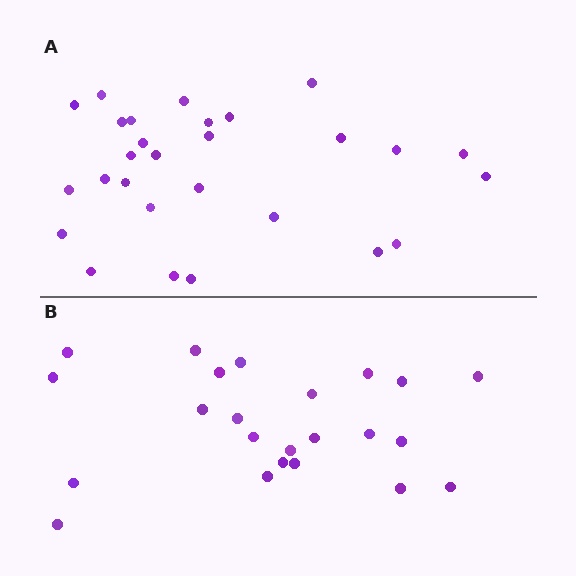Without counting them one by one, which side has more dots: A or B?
Region A (the top region) has more dots.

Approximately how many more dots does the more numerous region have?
Region A has about 5 more dots than region B.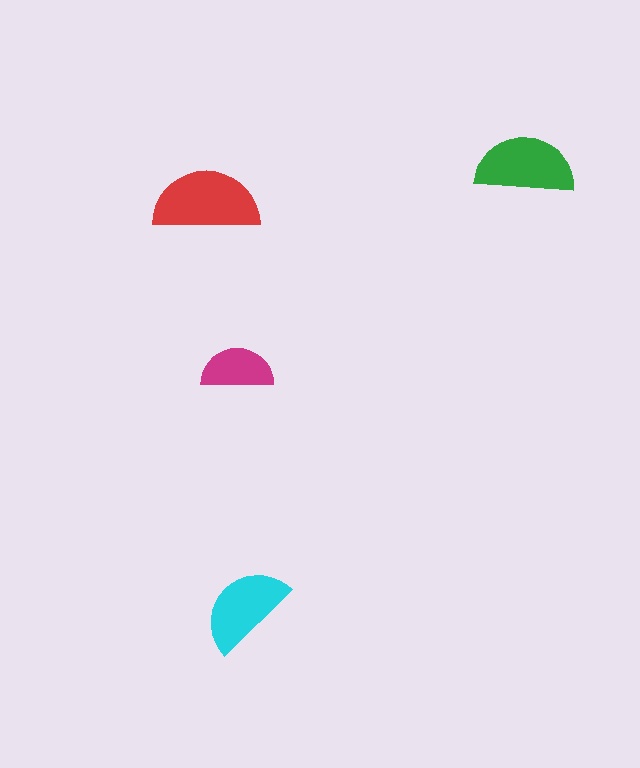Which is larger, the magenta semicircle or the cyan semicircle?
The cyan one.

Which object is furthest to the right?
The green semicircle is rightmost.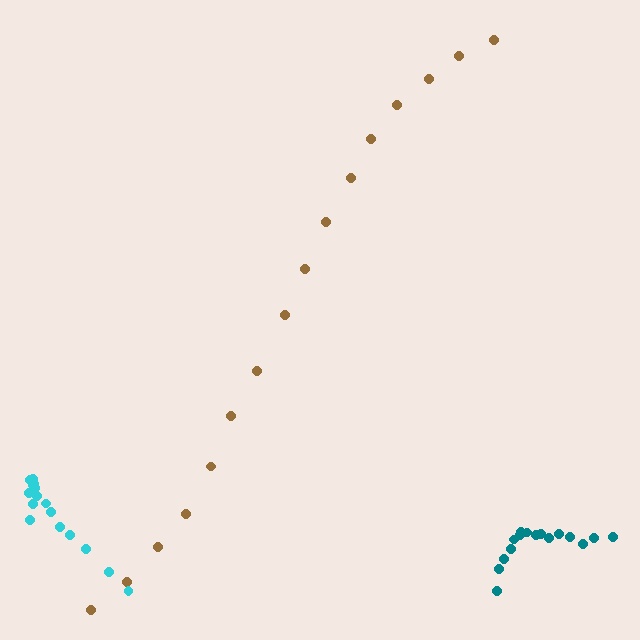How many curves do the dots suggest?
There are 3 distinct paths.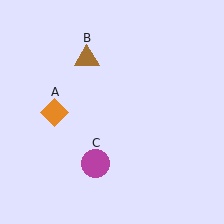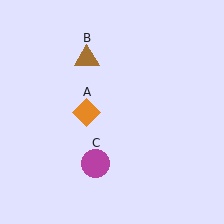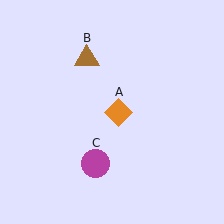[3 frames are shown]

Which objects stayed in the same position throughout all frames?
Brown triangle (object B) and magenta circle (object C) remained stationary.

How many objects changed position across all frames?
1 object changed position: orange diamond (object A).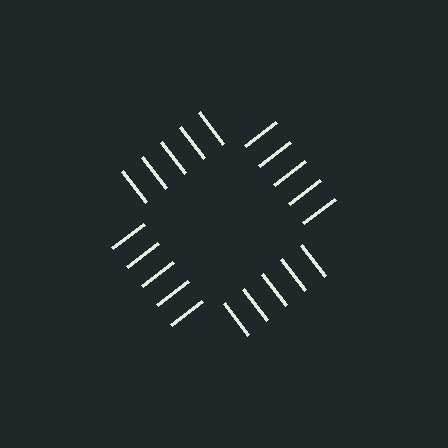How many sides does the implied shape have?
4 sides — the line-ends trace a square.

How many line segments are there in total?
20 — 5 along each of the 4 edges.